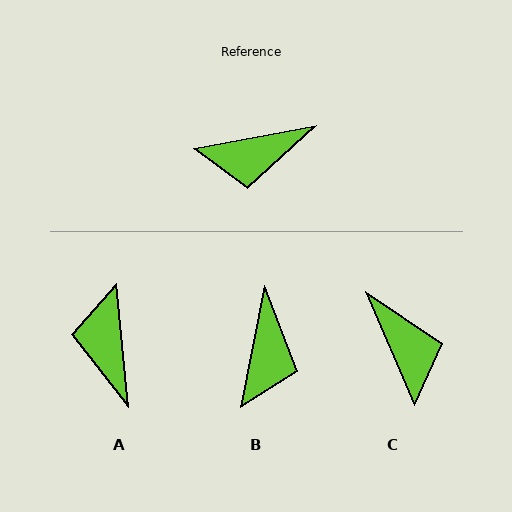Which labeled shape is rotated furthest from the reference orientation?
C, about 103 degrees away.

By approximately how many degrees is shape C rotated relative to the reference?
Approximately 103 degrees counter-clockwise.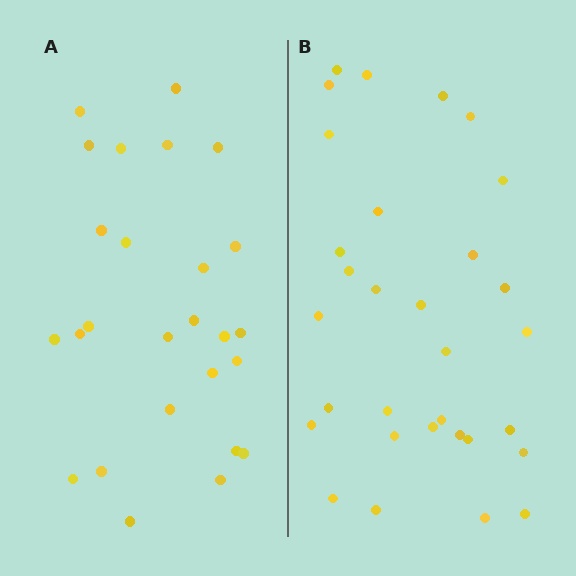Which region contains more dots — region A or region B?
Region B (the right region) has more dots.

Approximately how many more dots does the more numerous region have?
Region B has about 5 more dots than region A.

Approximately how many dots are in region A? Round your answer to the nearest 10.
About 30 dots. (The exact count is 26, which rounds to 30.)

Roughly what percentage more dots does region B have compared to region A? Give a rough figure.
About 20% more.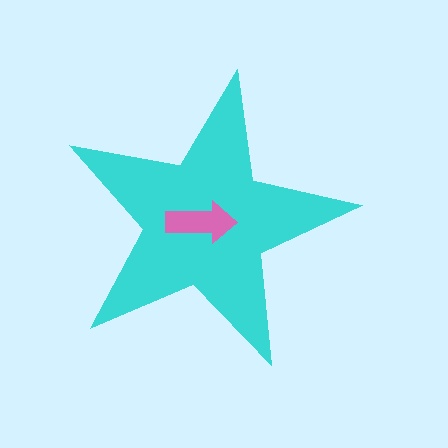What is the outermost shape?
The cyan star.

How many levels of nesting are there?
2.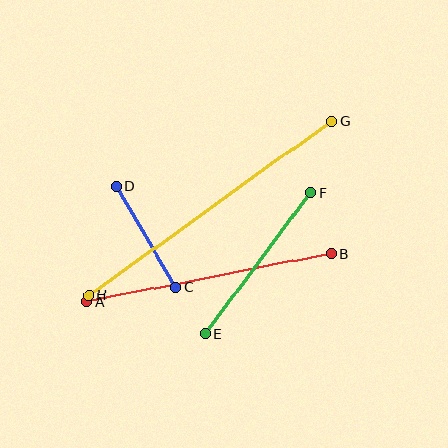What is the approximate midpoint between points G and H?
The midpoint is at approximately (210, 208) pixels.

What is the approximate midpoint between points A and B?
The midpoint is at approximately (209, 278) pixels.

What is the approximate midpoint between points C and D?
The midpoint is at approximately (146, 237) pixels.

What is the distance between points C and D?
The distance is approximately 116 pixels.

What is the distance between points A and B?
The distance is approximately 249 pixels.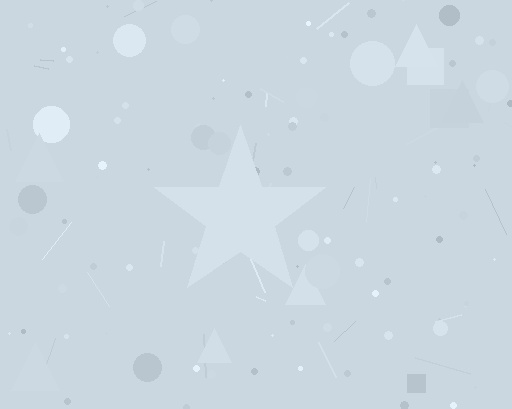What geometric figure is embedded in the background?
A star is embedded in the background.